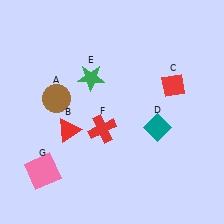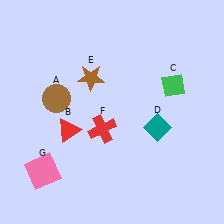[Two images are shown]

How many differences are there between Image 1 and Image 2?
There are 2 differences between the two images.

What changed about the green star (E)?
In Image 1, E is green. In Image 2, it changed to brown.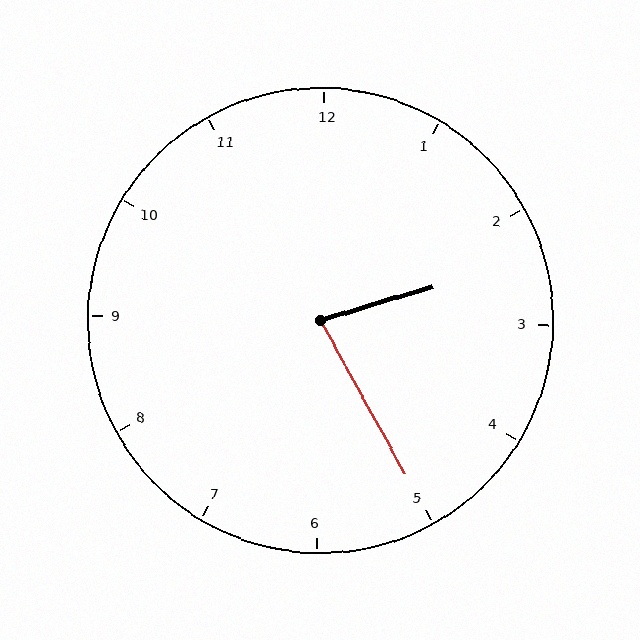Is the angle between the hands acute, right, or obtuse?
It is acute.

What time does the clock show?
2:25.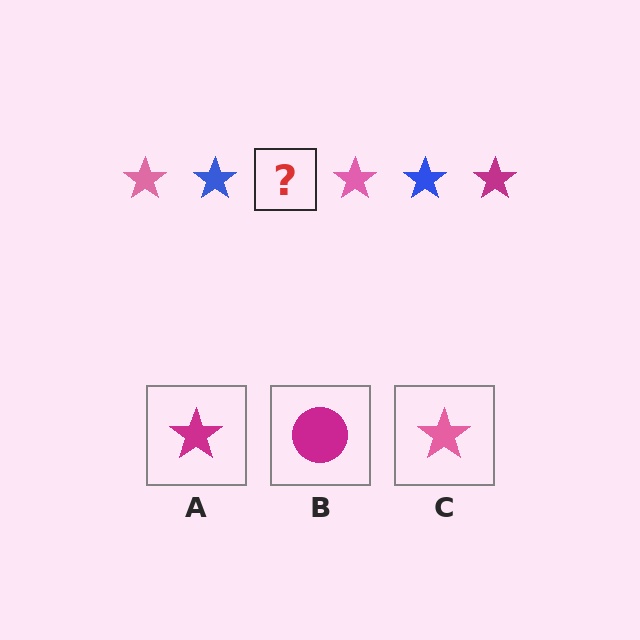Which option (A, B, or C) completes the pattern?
A.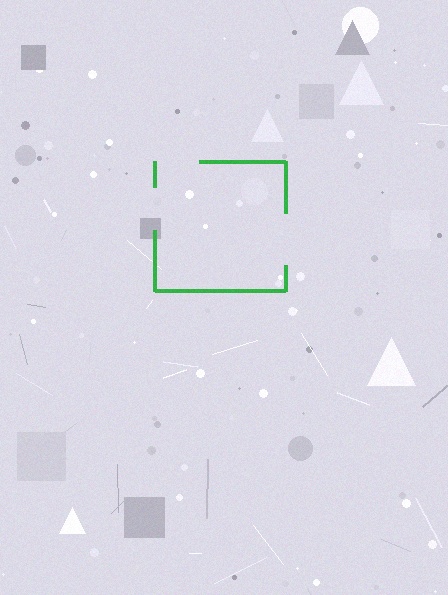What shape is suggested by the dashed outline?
The dashed outline suggests a square.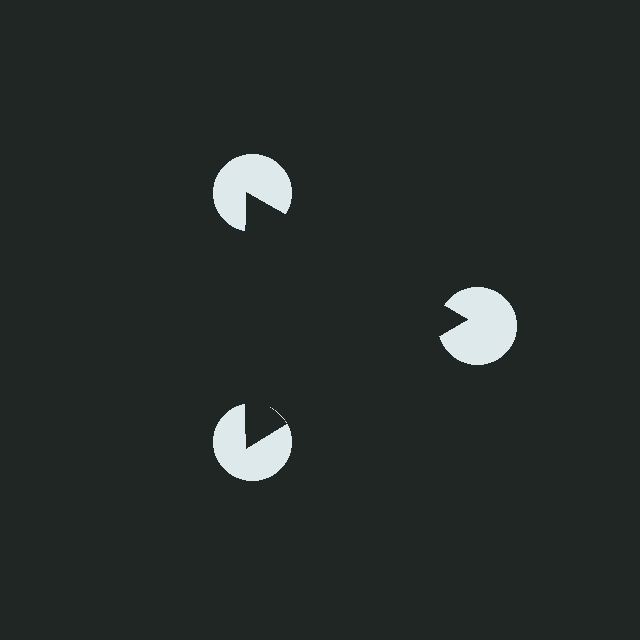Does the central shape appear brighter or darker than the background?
It typically appears slightly darker than the background, even though no actual brightness change is drawn.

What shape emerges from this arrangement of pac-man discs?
An illusory triangle — its edges are inferred from the aligned wedge cuts in the pac-man discs, not physically drawn.